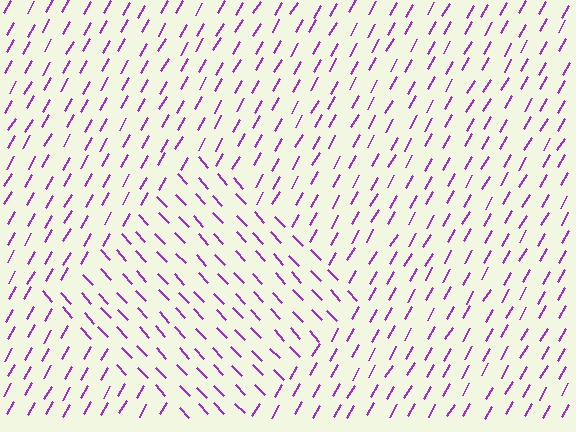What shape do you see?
I see a diamond.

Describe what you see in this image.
The image is filled with small purple line segments. A diamond region in the image has lines oriented differently from the surrounding lines, creating a visible texture boundary.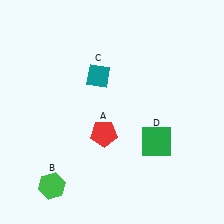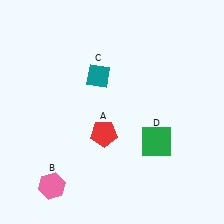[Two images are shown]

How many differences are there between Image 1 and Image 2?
There is 1 difference between the two images.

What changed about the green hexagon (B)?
In Image 1, B is green. In Image 2, it changed to pink.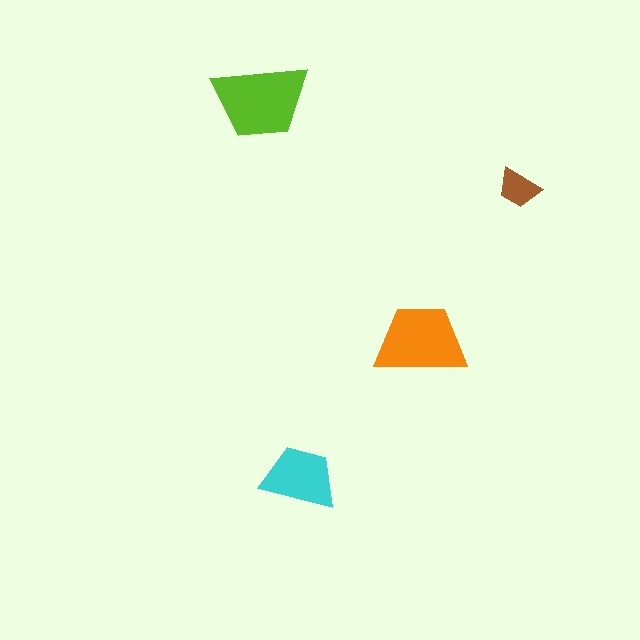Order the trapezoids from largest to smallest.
the lime one, the orange one, the cyan one, the brown one.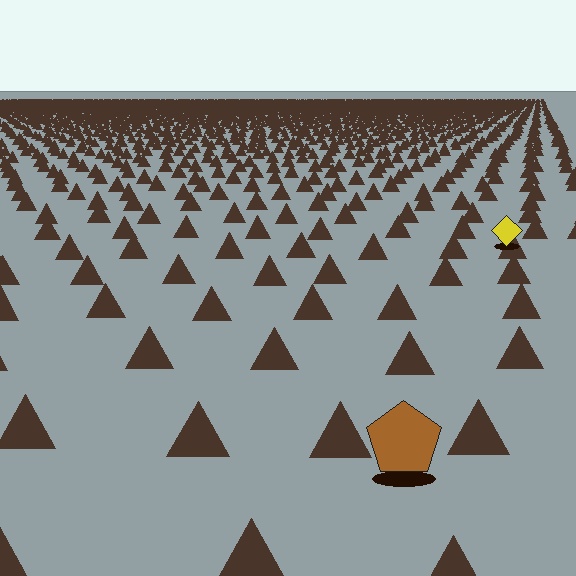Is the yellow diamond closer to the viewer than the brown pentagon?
No. The brown pentagon is closer — you can tell from the texture gradient: the ground texture is coarser near it.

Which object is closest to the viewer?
The brown pentagon is closest. The texture marks near it are larger and more spread out.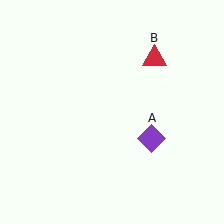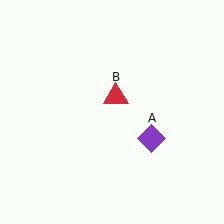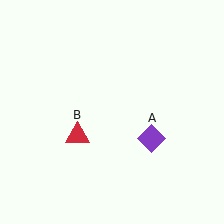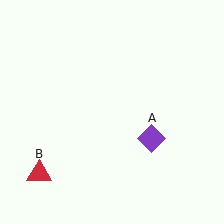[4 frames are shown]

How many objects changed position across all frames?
1 object changed position: red triangle (object B).